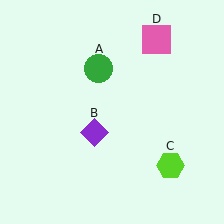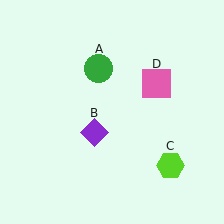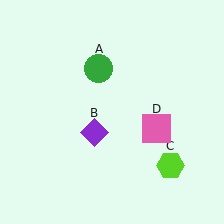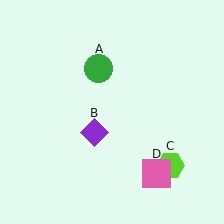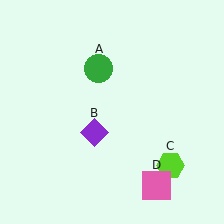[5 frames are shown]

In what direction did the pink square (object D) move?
The pink square (object D) moved down.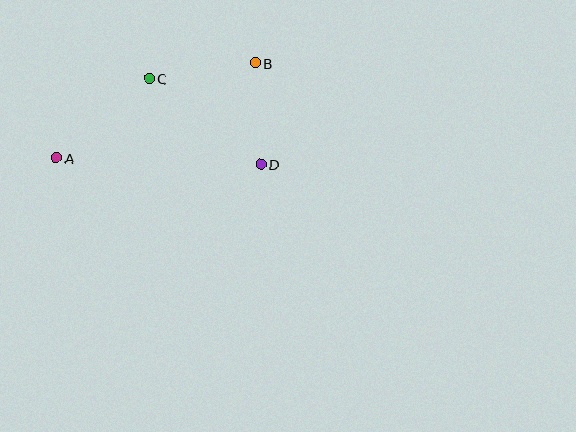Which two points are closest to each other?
Points B and D are closest to each other.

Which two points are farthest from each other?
Points A and B are farthest from each other.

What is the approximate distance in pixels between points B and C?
The distance between B and C is approximately 107 pixels.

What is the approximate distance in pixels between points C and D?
The distance between C and D is approximately 141 pixels.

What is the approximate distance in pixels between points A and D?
The distance between A and D is approximately 205 pixels.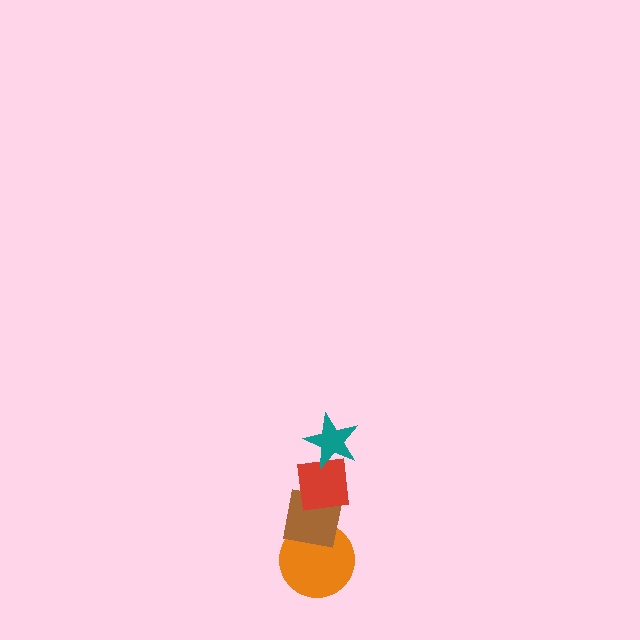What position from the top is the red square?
The red square is 2nd from the top.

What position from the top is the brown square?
The brown square is 3rd from the top.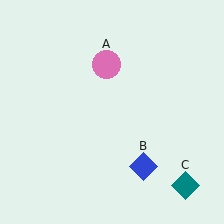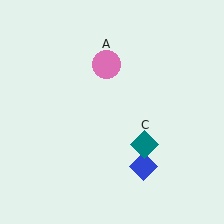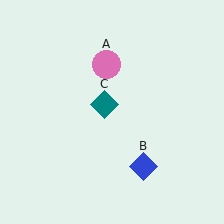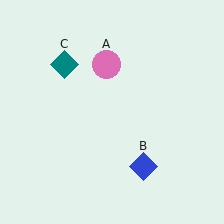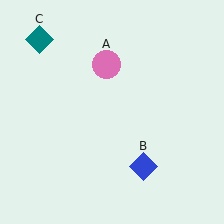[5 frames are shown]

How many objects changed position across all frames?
1 object changed position: teal diamond (object C).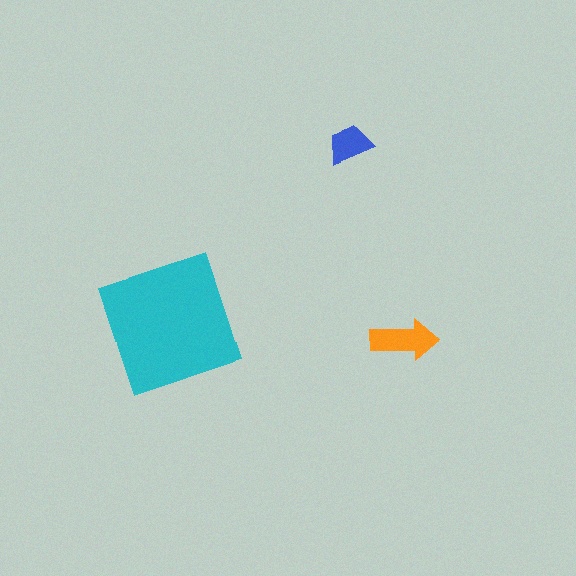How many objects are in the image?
There are 3 objects in the image.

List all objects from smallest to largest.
The blue trapezoid, the orange arrow, the cyan square.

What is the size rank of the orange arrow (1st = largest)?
2nd.